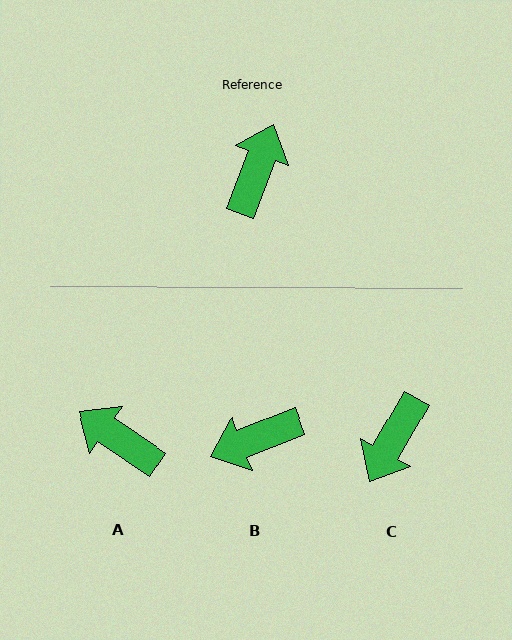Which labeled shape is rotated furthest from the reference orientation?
C, about 171 degrees away.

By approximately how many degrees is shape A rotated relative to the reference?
Approximately 76 degrees counter-clockwise.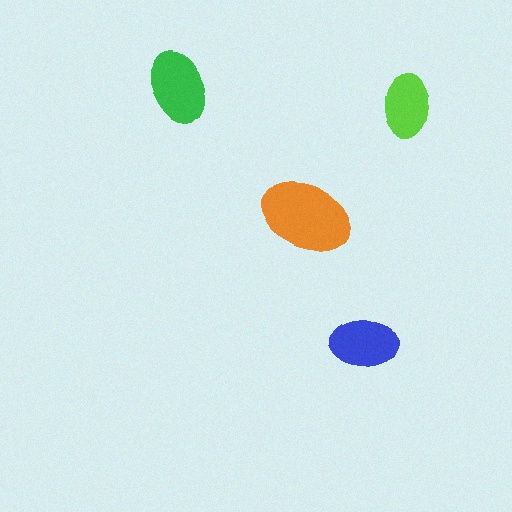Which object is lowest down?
The blue ellipse is bottommost.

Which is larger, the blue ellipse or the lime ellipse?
The blue one.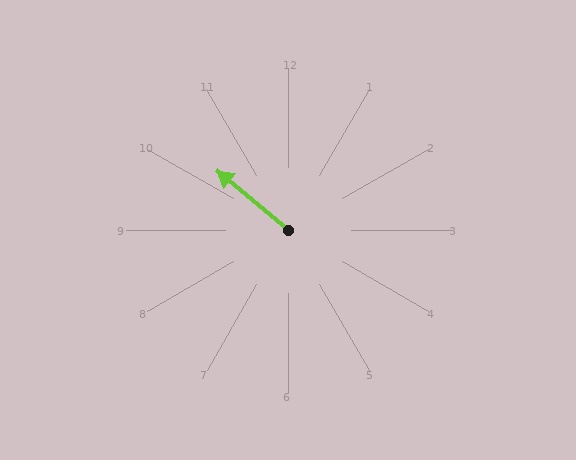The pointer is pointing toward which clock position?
Roughly 10 o'clock.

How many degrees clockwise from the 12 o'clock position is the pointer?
Approximately 310 degrees.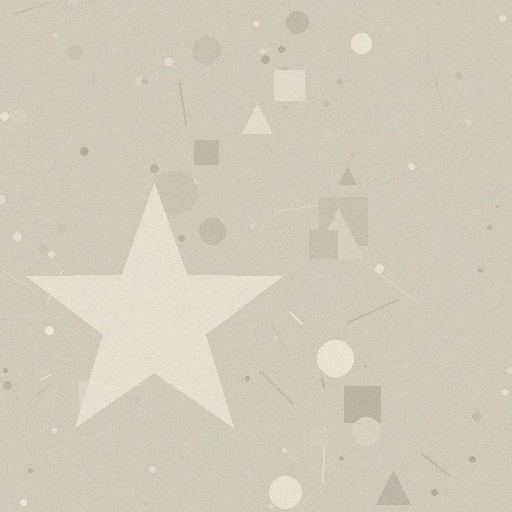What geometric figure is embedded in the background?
A star is embedded in the background.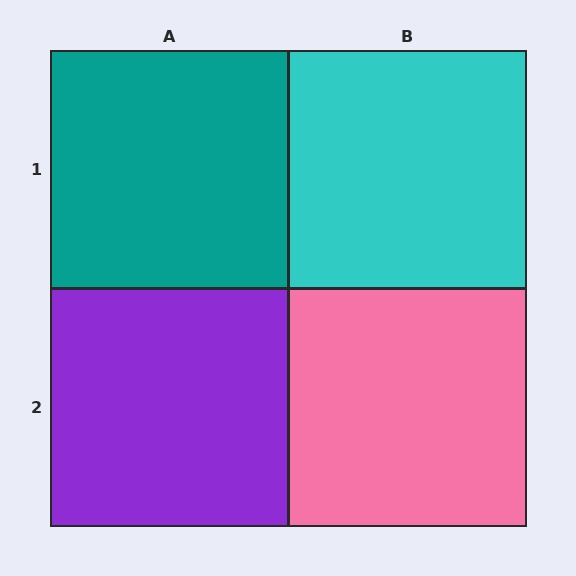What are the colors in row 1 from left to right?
Teal, cyan.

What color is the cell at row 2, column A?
Purple.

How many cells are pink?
1 cell is pink.